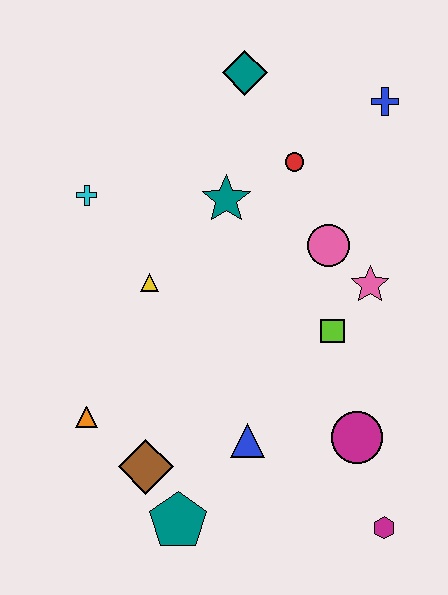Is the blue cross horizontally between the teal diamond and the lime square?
No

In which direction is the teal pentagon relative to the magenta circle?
The teal pentagon is to the left of the magenta circle.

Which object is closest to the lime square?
The pink star is closest to the lime square.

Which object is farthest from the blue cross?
The teal pentagon is farthest from the blue cross.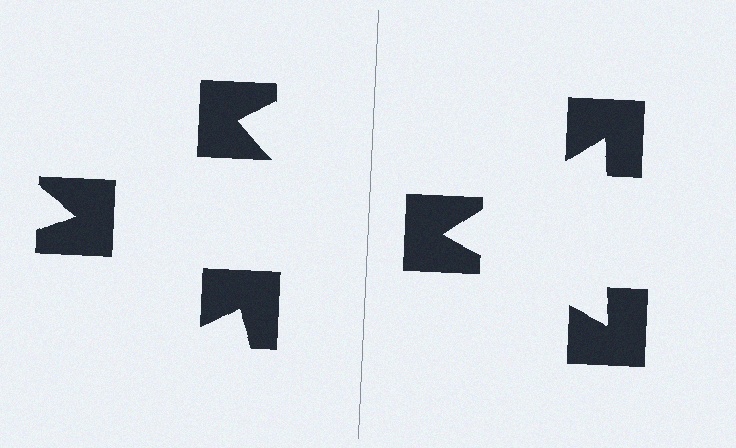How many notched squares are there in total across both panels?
6 — 3 on each side.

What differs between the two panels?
The notched squares are positioned identically on both sides; only the wedge orientations differ. On the right they align to a triangle; on the left they are misaligned.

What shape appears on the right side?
An illusory triangle.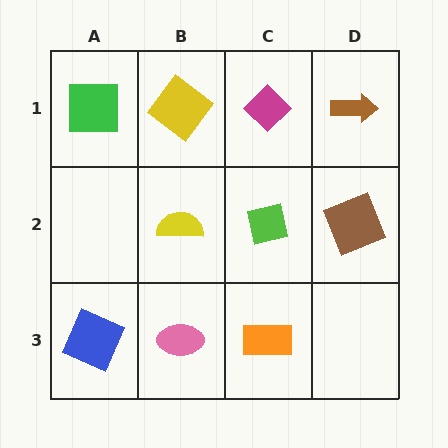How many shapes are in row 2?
3 shapes.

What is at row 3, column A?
A blue square.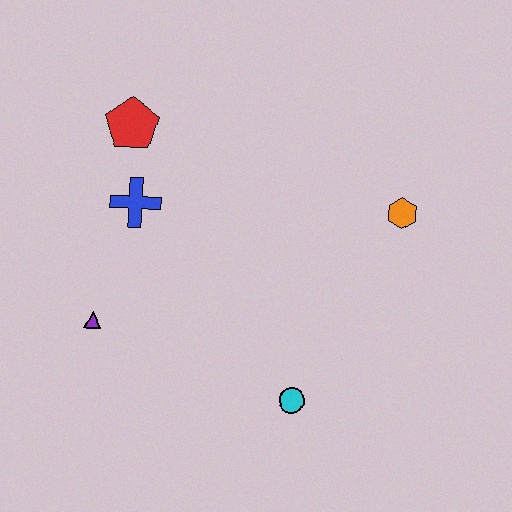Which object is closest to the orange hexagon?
The cyan circle is closest to the orange hexagon.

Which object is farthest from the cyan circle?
The red pentagon is farthest from the cyan circle.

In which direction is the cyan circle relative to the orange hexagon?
The cyan circle is below the orange hexagon.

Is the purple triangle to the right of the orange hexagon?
No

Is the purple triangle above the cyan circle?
Yes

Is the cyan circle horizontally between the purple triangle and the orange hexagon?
Yes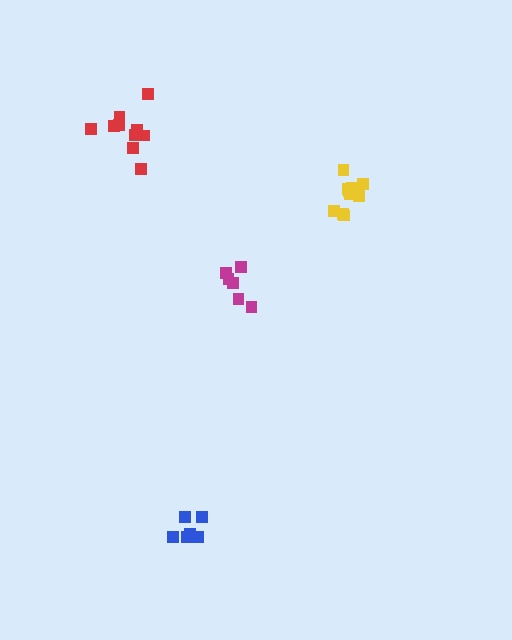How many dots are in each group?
Group 1: 6 dots, Group 2: 6 dots, Group 3: 10 dots, Group 4: 10 dots (32 total).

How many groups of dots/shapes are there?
There are 4 groups.